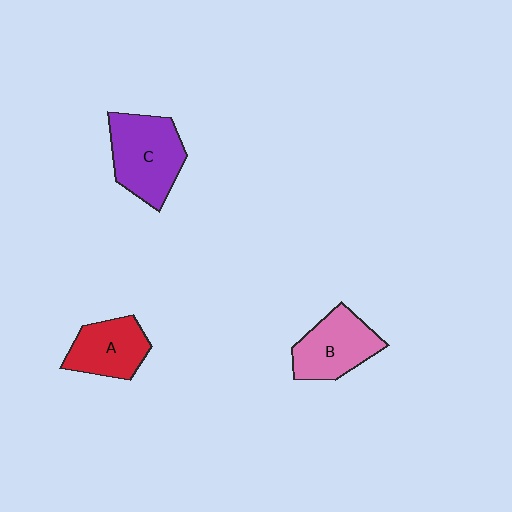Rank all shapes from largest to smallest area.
From largest to smallest: C (purple), B (pink), A (red).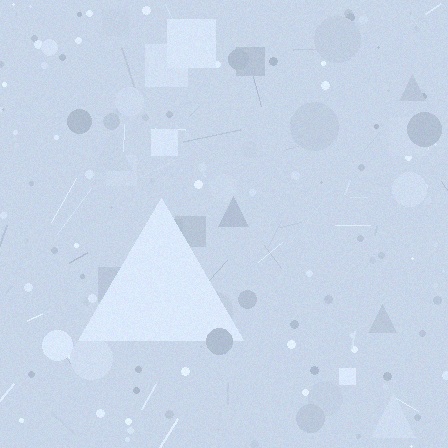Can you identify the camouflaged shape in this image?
The camouflaged shape is a triangle.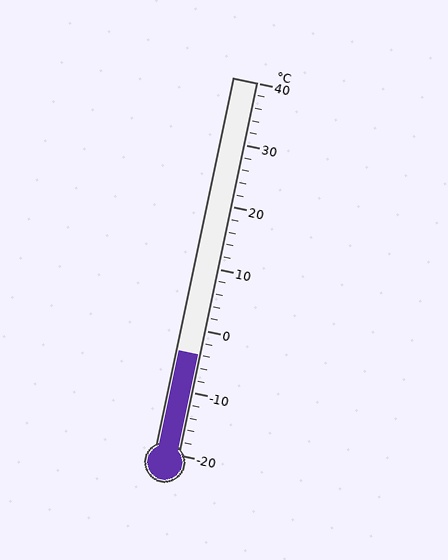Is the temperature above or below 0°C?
The temperature is below 0°C.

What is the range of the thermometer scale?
The thermometer scale ranges from -20°C to 40°C.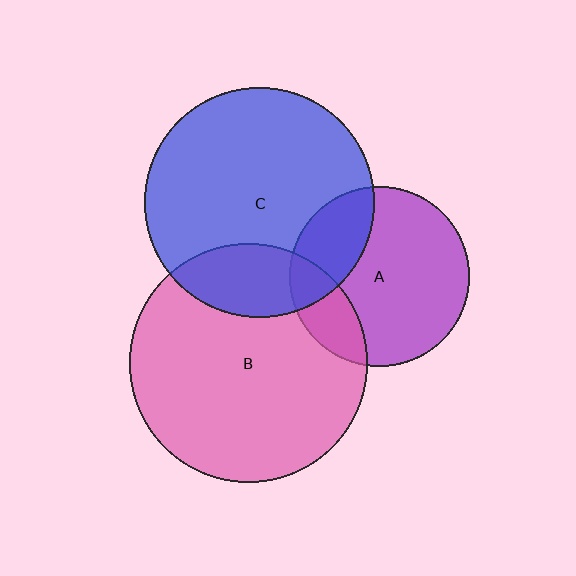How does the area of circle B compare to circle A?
Approximately 1.7 times.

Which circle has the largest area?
Circle B (pink).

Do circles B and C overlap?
Yes.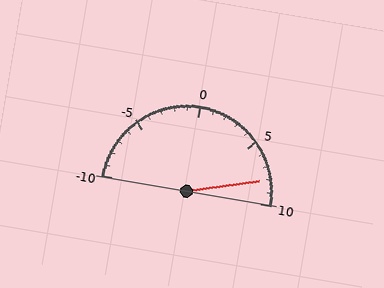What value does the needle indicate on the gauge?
The needle indicates approximately 8.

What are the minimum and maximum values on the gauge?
The gauge ranges from -10 to 10.